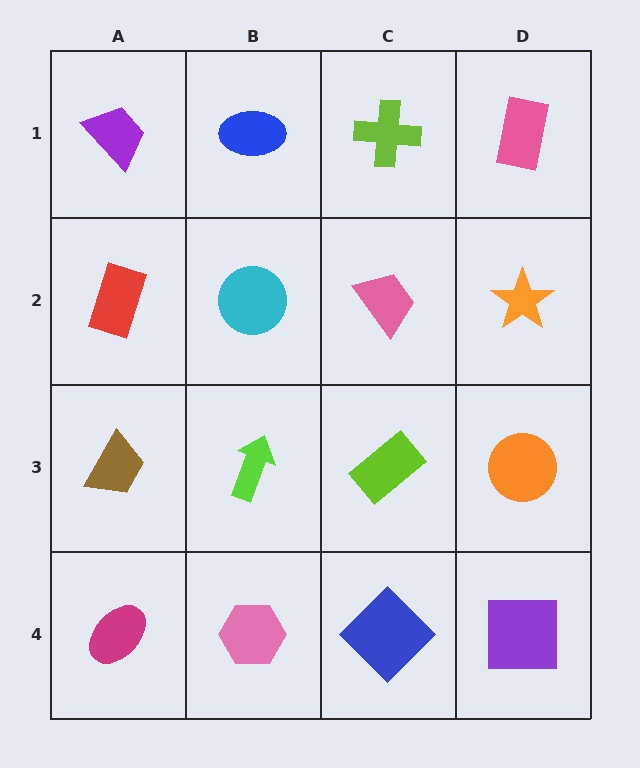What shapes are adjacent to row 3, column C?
A pink trapezoid (row 2, column C), a blue diamond (row 4, column C), a lime arrow (row 3, column B), an orange circle (row 3, column D).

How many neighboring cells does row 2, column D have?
3.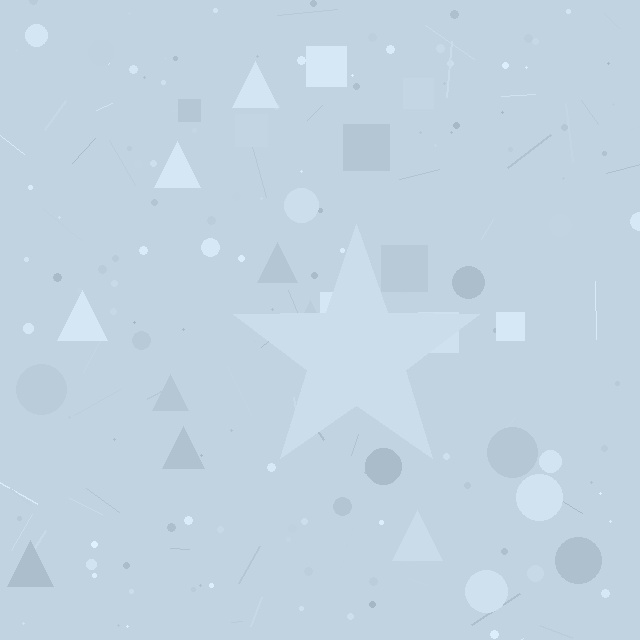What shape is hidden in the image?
A star is hidden in the image.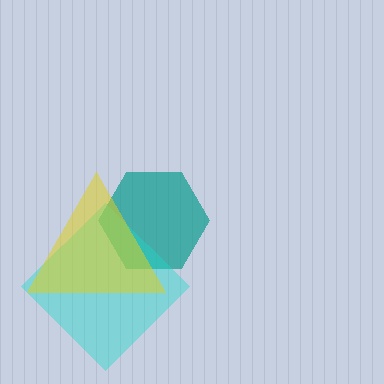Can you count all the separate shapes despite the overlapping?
Yes, there are 3 separate shapes.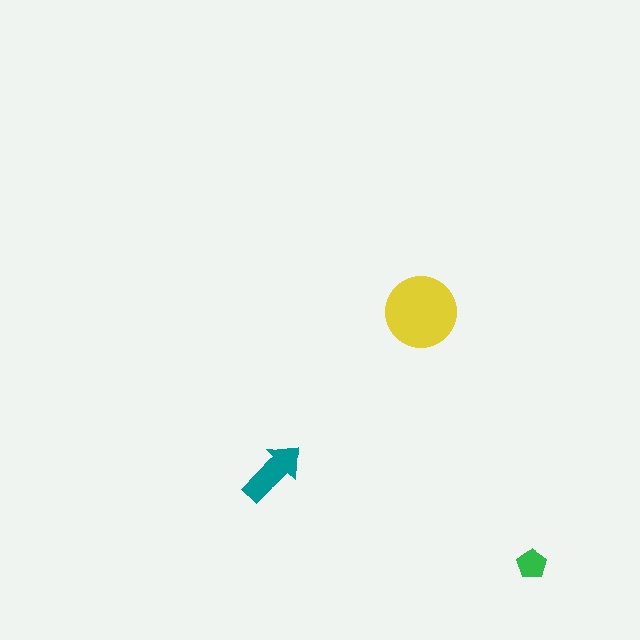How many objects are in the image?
There are 3 objects in the image.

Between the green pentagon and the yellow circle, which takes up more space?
The yellow circle.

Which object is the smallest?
The green pentagon.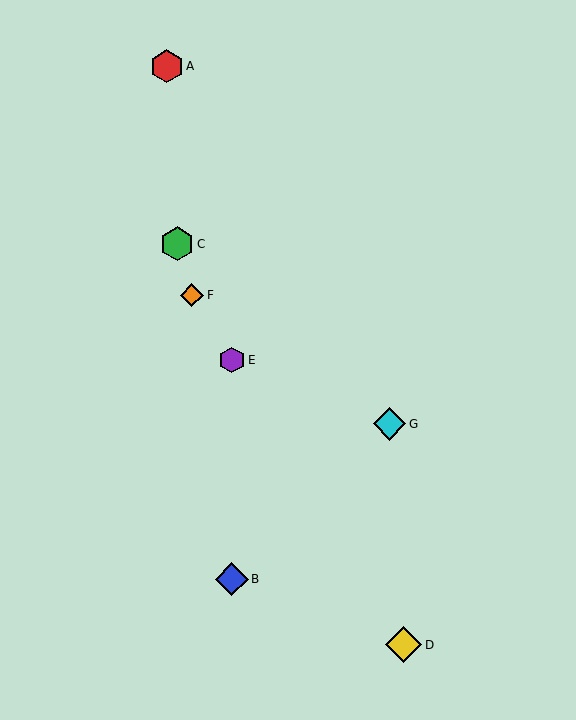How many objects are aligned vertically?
2 objects (B, E) are aligned vertically.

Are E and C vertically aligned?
No, E is at x≈232 and C is at x≈177.